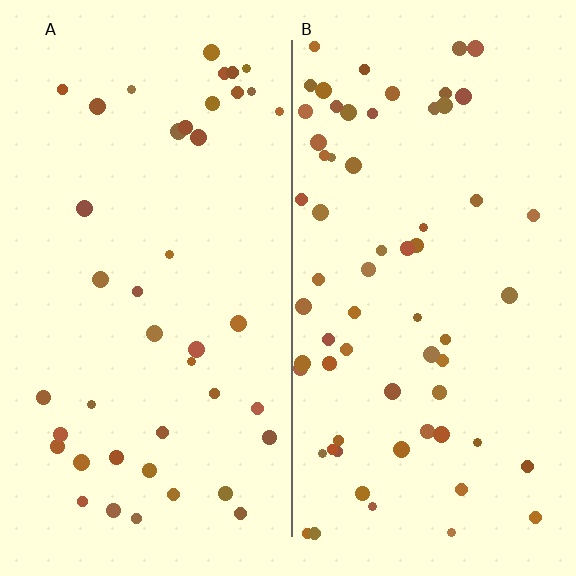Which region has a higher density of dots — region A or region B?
B (the right).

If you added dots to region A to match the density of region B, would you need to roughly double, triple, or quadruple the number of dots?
Approximately double.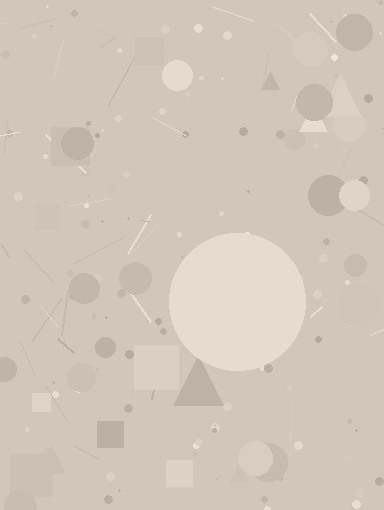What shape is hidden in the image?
A circle is hidden in the image.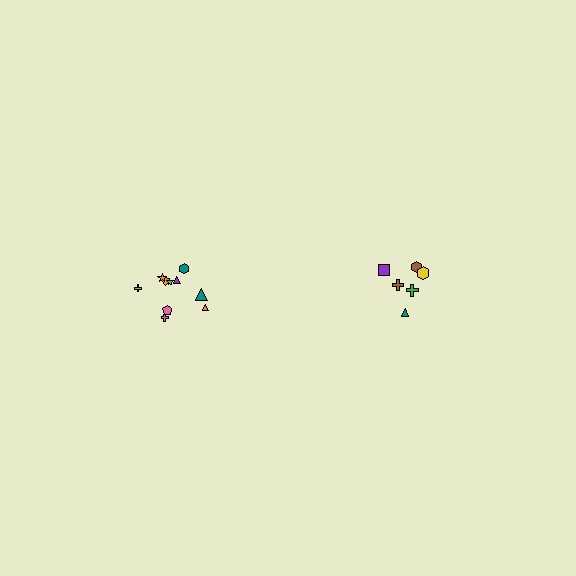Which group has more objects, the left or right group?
The left group.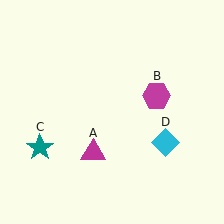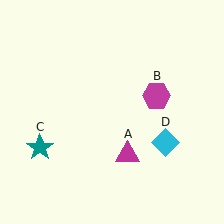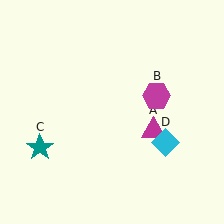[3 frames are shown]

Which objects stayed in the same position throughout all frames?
Magenta hexagon (object B) and teal star (object C) and cyan diamond (object D) remained stationary.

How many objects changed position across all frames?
1 object changed position: magenta triangle (object A).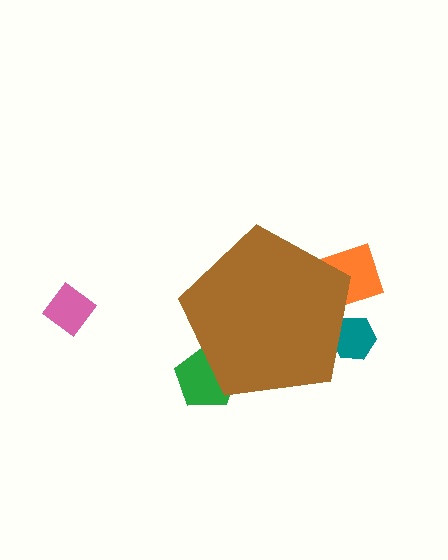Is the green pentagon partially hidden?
Yes, the green pentagon is partially hidden behind the brown pentagon.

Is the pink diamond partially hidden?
No, the pink diamond is fully visible.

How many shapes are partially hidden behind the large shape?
3 shapes are partially hidden.